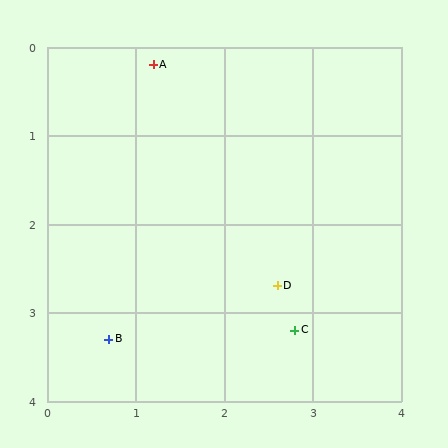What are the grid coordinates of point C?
Point C is at approximately (2.8, 3.2).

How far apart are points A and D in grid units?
Points A and D are about 2.9 grid units apart.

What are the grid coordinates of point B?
Point B is at approximately (0.7, 3.3).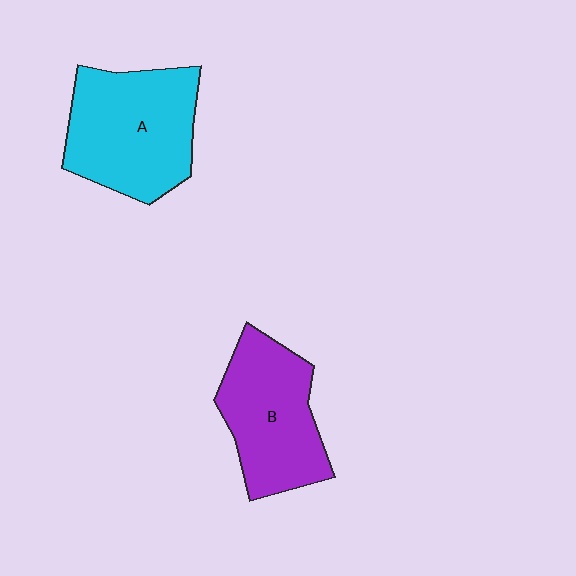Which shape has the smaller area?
Shape B (purple).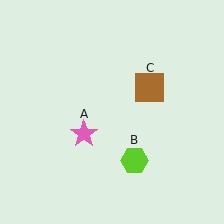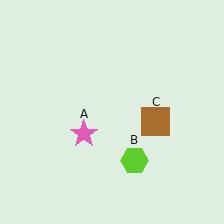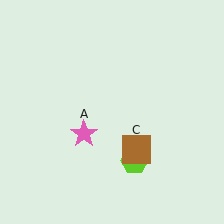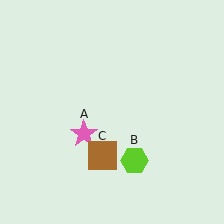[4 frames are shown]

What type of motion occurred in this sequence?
The brown square (object C) rotated clockwise around the center of the scene.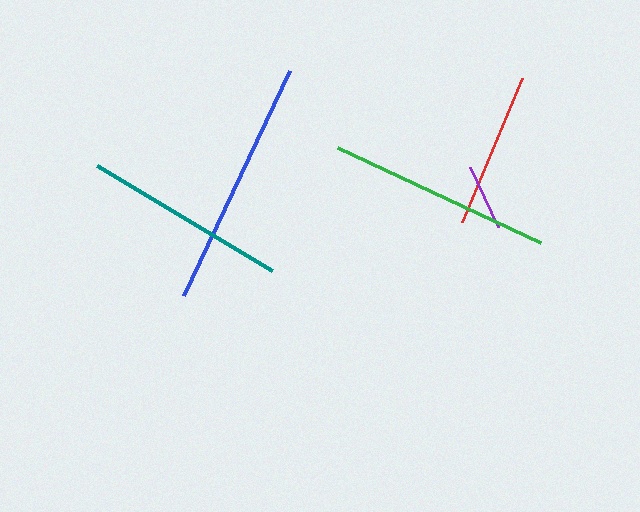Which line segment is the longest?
The blue line is the longest at approximately 248 pixels.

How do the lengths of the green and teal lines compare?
The green and teal lines are approximately the same length.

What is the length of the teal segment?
The teal segment is approximately 204 pixels long.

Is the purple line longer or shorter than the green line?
The green line is longer than the purple line.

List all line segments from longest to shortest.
From longest to shortest: blue, green, teal, red, purple.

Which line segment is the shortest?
The purple line is the shortest at approximately 66 pixels.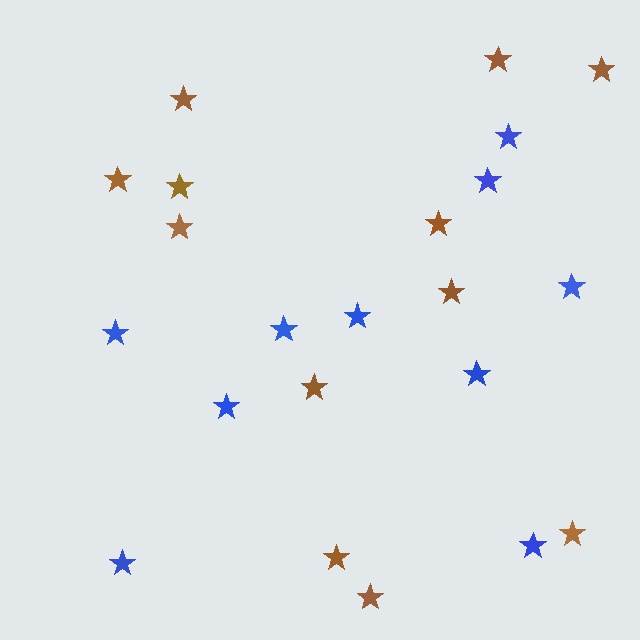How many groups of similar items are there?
There are 2 groups: one group of brown stars (12) and one group of blue stars (10).